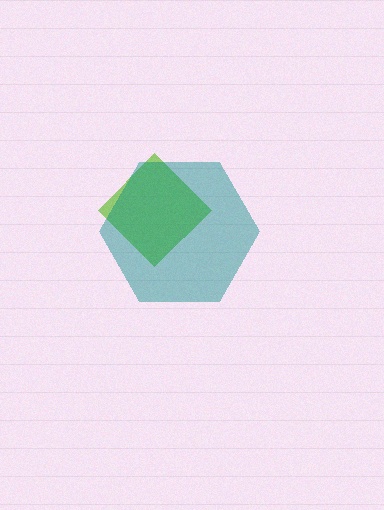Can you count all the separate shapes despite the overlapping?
Yes, there are 2 separate shapes.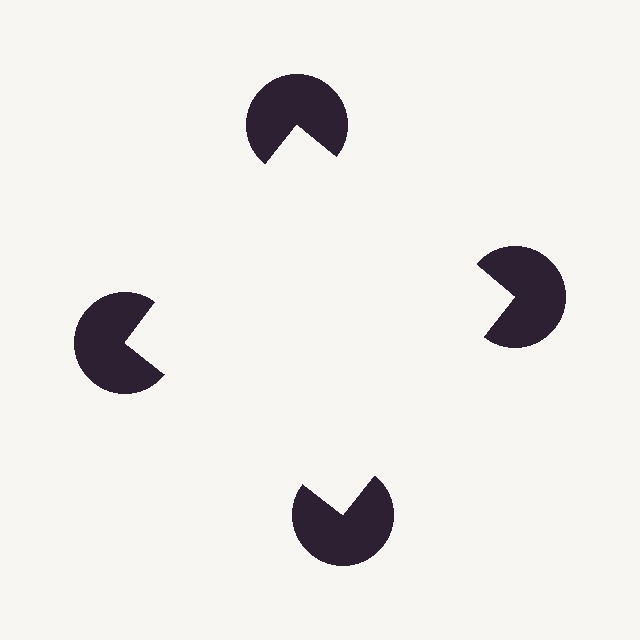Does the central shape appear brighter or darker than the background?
It typically appears slightly brighter than the background, even though no actual brightness change is drawn.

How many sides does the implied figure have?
4 sides.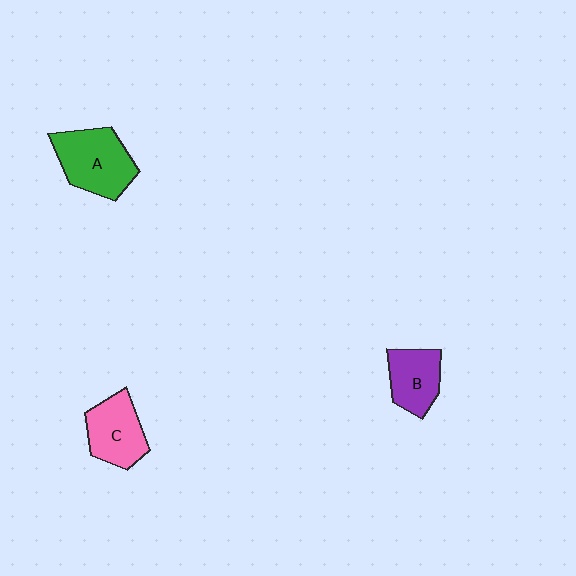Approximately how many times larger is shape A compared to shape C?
Approximately 1.3 times.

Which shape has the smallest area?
Shape B (purple).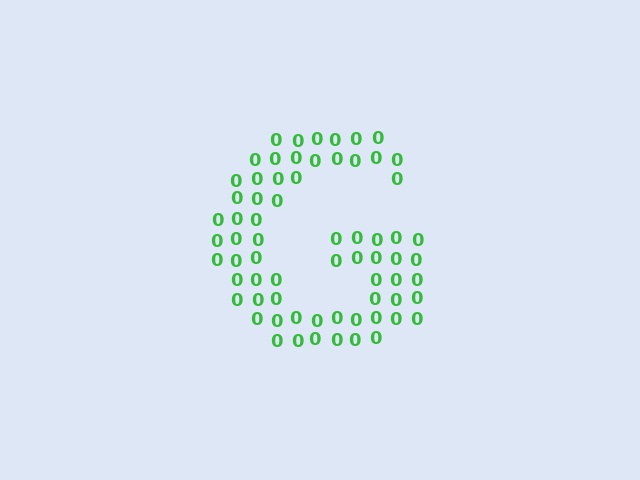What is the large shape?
The large shape is the letter G.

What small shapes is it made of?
It is made of small digit 0's.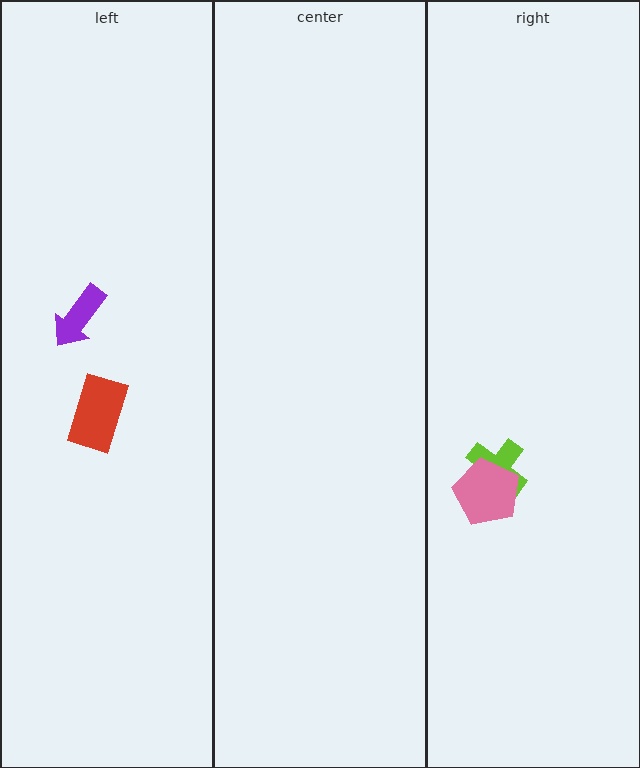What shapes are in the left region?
The red rectangle, the purple arrow.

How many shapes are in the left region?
2.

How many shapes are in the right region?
2.